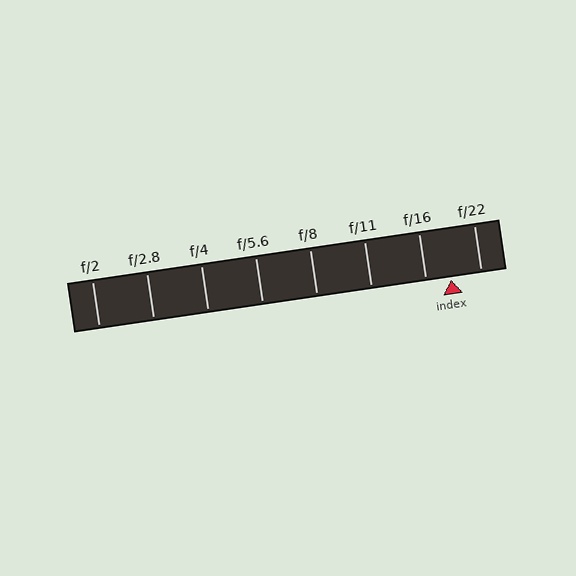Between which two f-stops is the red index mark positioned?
The index mark is between f/16 and f/22.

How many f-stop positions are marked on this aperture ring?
There are 8 f-stop positions marked.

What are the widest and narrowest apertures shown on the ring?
The widest aperture shown is f/2 and the narrowest is f/22.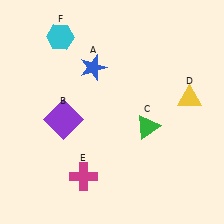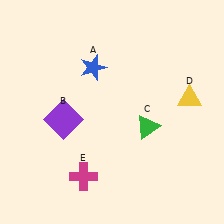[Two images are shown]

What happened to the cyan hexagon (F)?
The cyan hexagon (F) was removed in Image 2. It was in the top-left area of Image 1.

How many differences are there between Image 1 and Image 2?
There is 1 difference between the two images.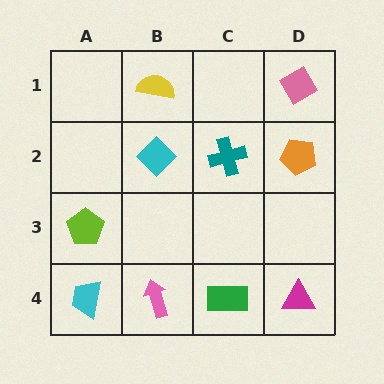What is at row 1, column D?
A pink diamond.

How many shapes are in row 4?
4 shapes.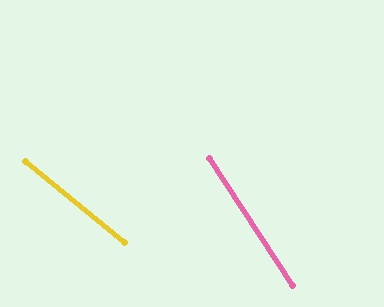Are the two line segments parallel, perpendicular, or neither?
Neither parallel nor perpendicular — they differ by about 17°.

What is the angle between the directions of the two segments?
Approximately 17 degrees.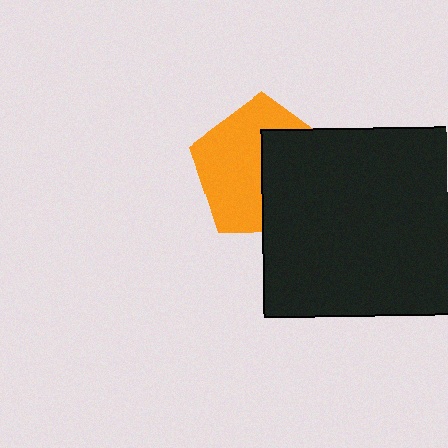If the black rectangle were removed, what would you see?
You would see the complete orange pentagon.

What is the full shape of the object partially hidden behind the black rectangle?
The partially hidden object is an orange pentagon.